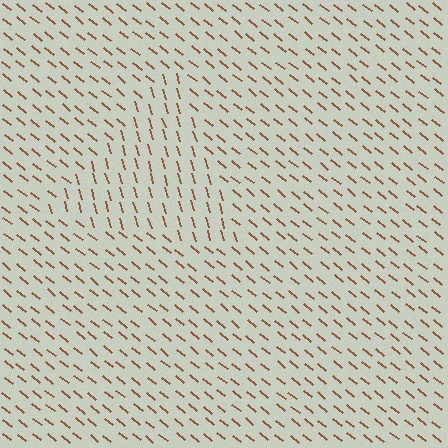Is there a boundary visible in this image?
Yes, there is a texture boundary formed by a change in line orientation.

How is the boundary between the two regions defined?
The boundary is defined purely by a change in line orientation (approximately 35 degrees difference). All lines are the same color and thickness.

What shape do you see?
I see a triangle.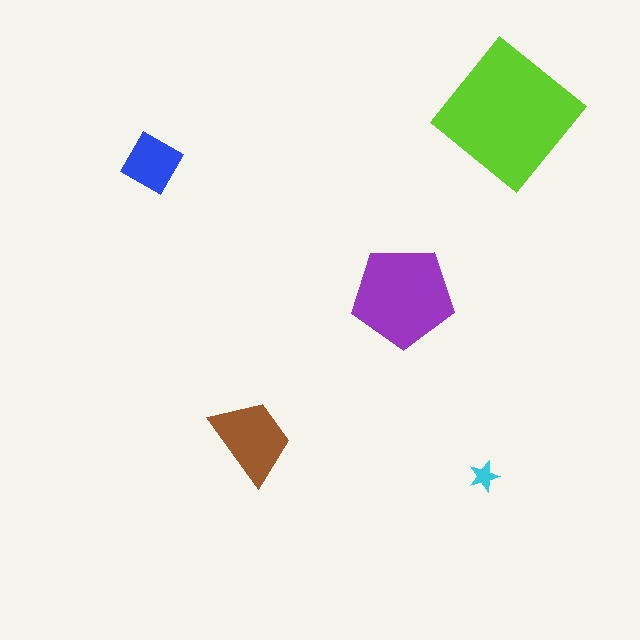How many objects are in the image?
There are 5 objects in the image.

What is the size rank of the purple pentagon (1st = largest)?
2nd.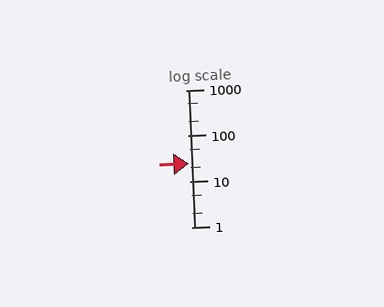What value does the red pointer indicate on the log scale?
The pointer indicates approximately 24.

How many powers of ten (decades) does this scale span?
The scale spans 3 decades, from 1 to 1000.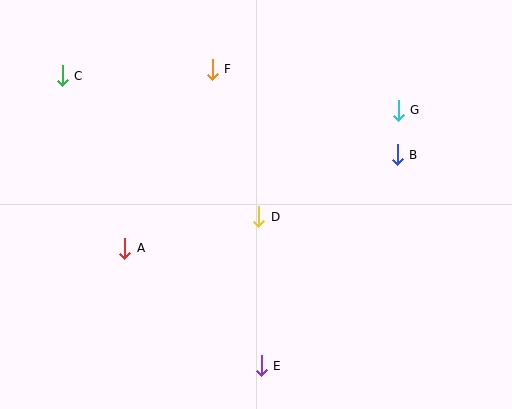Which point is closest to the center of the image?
Point D at (259, 217) is closest to the center.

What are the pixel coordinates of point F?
Point F is at (212, 69).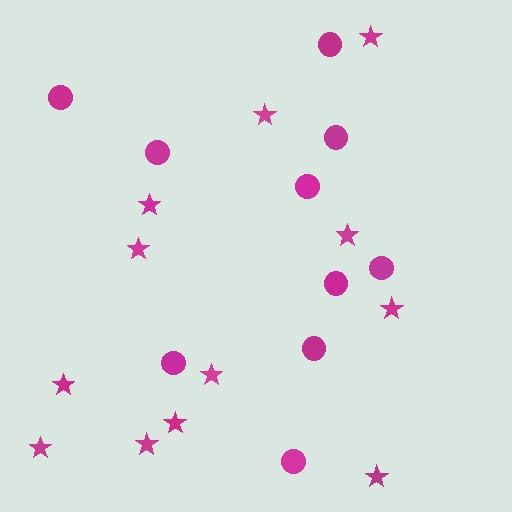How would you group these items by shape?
There are 2 groups: one group of circles (10) and one group of stars (12).